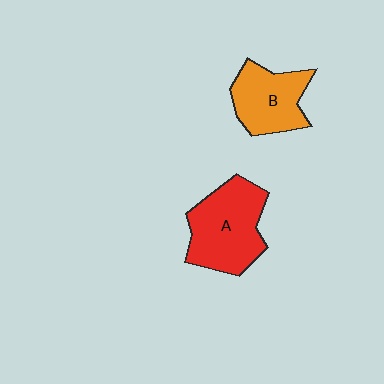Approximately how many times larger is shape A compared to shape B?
Approximately 1.3 times.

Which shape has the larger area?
Shape A (red).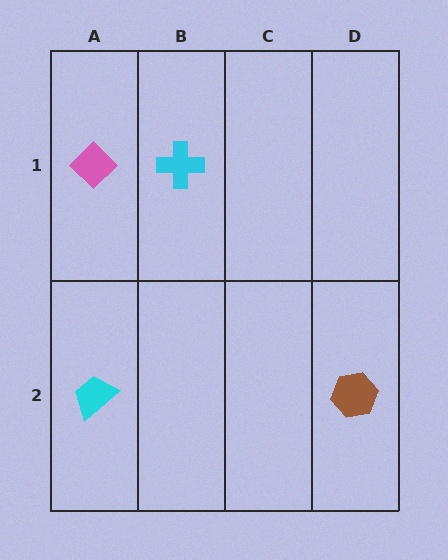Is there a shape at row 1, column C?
No, that cell is empty.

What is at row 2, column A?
A cyan trapezoid.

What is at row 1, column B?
A cyan cross.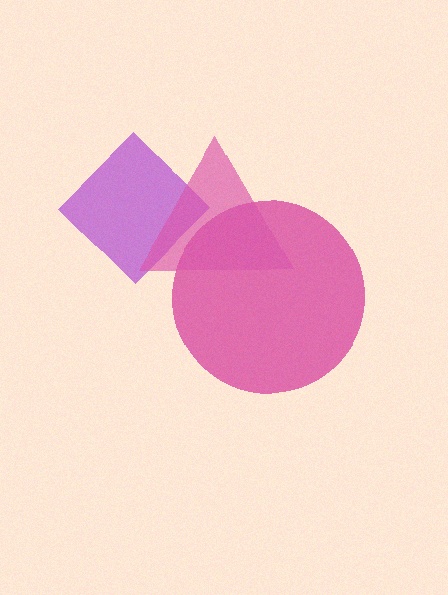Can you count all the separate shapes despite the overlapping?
Yes, there are 3 separate shapes.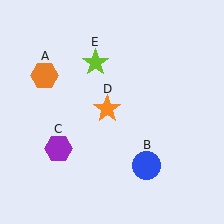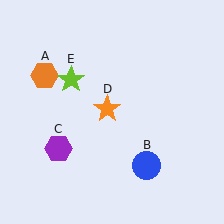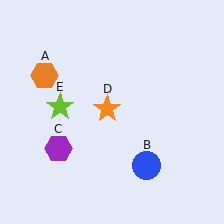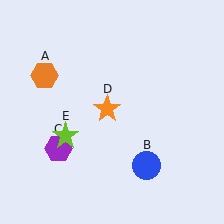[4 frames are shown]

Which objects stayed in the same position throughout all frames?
Orange hexagon (object A) and blue circle (object B) and purple hexagon (object C) and orange star (object D) remained stationary.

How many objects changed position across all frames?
1 object changed position: lime star (object E).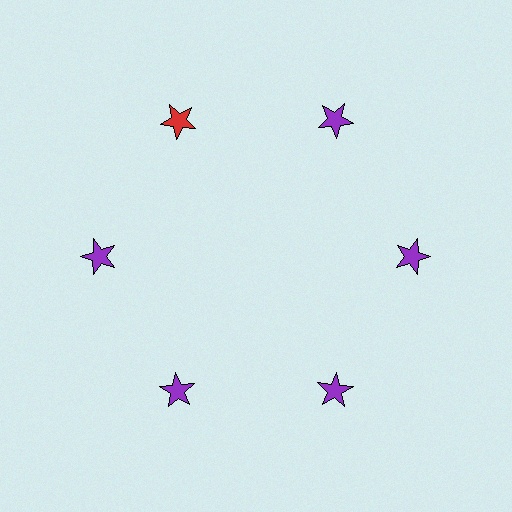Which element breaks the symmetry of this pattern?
The red star at roughly the 11 o'clock position breaks the symmetry. All other shapes are purple stars.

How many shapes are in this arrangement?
There are 6 shapes arranged in a ring pattern.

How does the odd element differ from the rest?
It has a different color: red instead of purple.